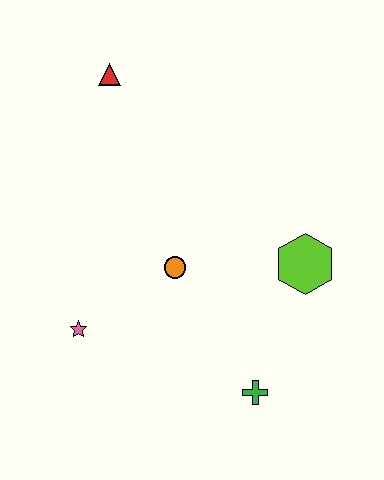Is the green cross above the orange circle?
No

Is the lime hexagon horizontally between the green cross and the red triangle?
No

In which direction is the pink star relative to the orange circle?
The pink star is to the left of the orange circle.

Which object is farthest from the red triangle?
The green cross is farthest from the red triangle.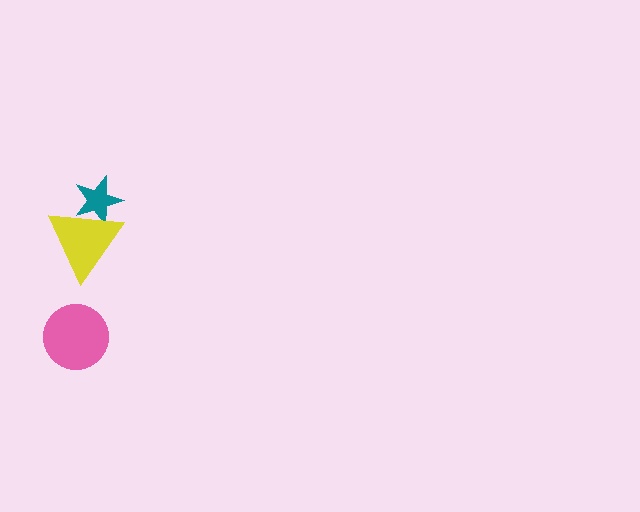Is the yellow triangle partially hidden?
No, no other shape covers it.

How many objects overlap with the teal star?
1 object overlaps with the teal star.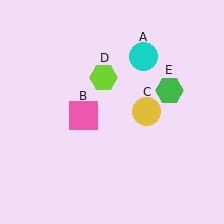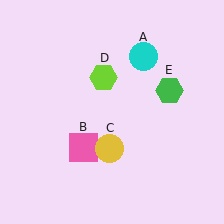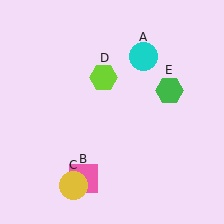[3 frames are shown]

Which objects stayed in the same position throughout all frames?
Cyan circle (object A) and lime hexagon (object D) and green hexagon (object E) remained stationary.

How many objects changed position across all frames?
2 objects changed position: pink square (object B), yellow circle (object C).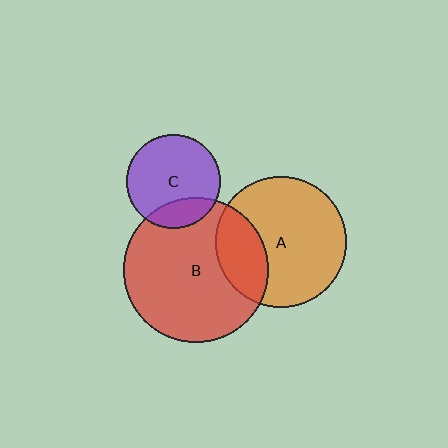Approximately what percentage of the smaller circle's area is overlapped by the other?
Approximately 25%.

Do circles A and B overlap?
Yes.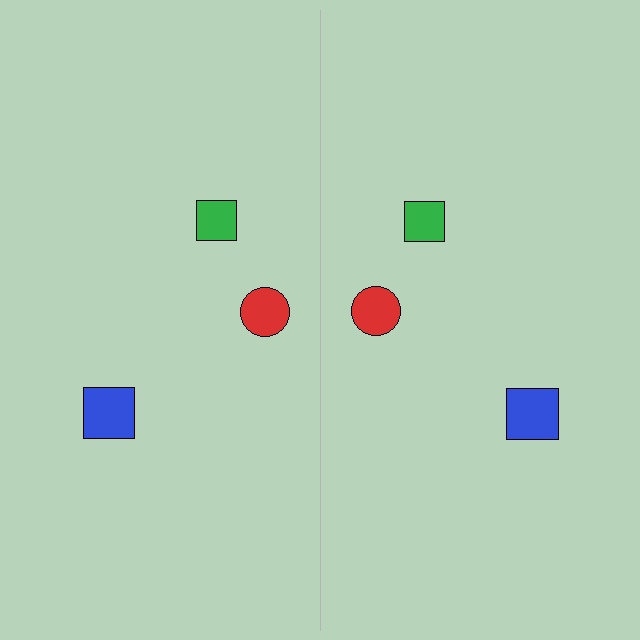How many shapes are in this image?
There are 6 shapes in this image.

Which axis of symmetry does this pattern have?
The pattern has a vertical axis of symmetry running through the center of the image.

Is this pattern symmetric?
Yes, this pattern has bilateral (reflection) symmetry.